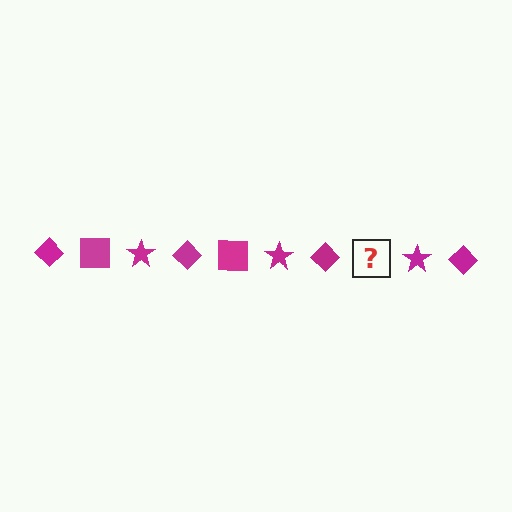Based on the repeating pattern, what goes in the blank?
The blank should be a magenta square.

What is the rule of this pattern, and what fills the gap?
The rule is that the pattern cycles through diamond, square, star shapes in magenta. The gap should be filled with a magenta square.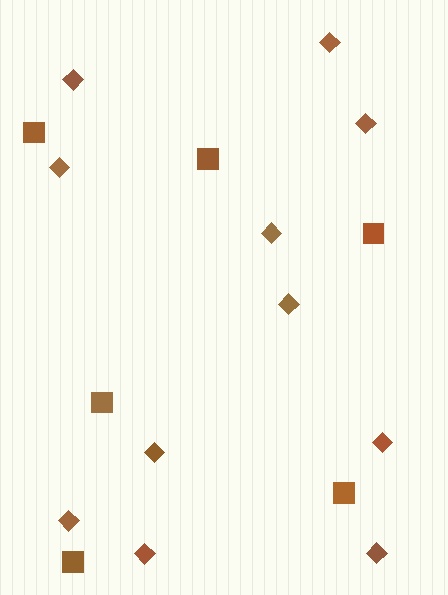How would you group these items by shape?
There are 2 groups: one group of diamonds (11) and one group of squares (6).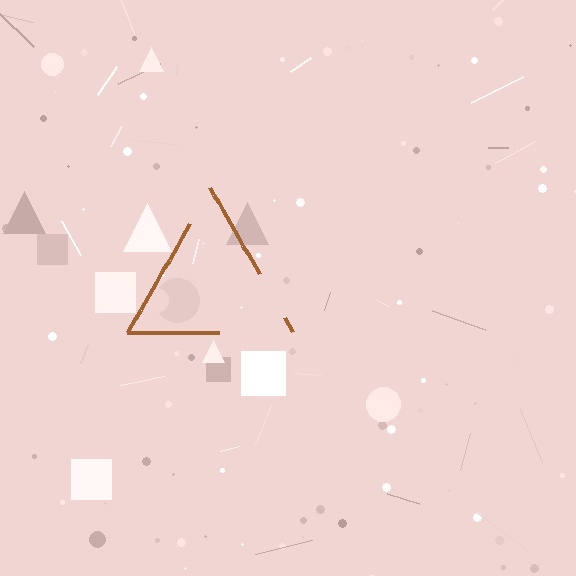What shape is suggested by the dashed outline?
The dashed outline suggests a triangle.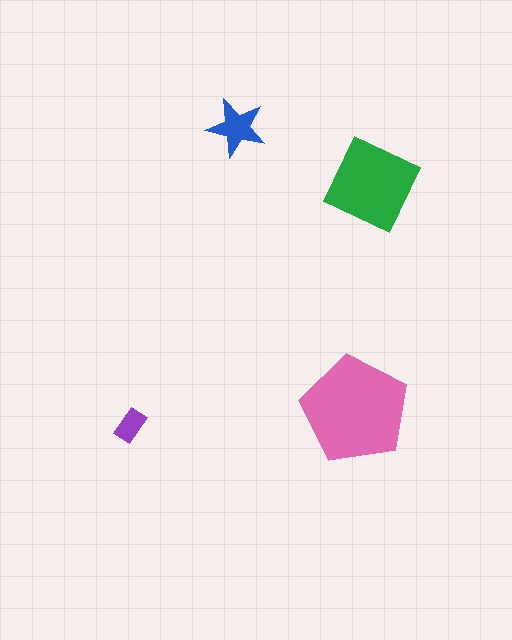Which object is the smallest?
The purple rectangle.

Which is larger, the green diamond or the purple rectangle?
The green diamond.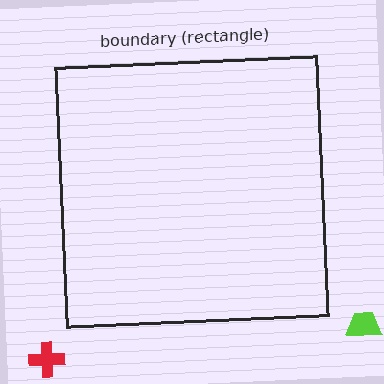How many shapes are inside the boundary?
0 inside, 2 outside.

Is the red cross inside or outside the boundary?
Outside.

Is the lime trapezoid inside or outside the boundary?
Outside.